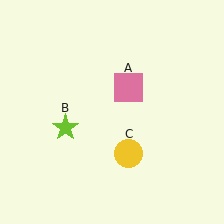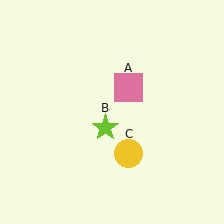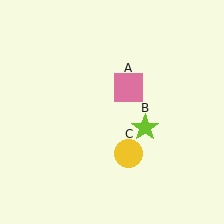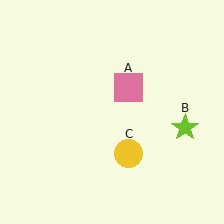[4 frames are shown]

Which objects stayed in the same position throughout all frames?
Pink square (object A) and yellow circle (object C) remained stationary.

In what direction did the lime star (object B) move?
The lime star (object B) moved right.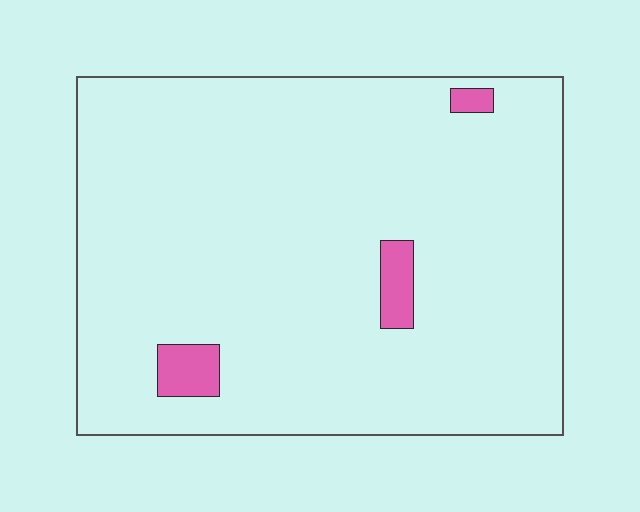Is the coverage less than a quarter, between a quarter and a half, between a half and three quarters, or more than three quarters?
Less than a quarter.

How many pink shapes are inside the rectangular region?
3.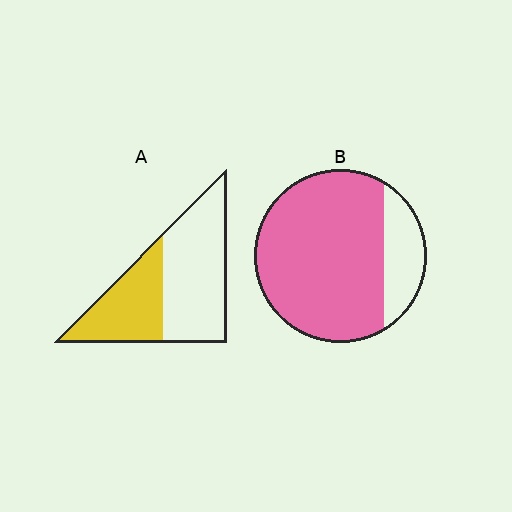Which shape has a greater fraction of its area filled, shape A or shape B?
Shape B.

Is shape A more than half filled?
No.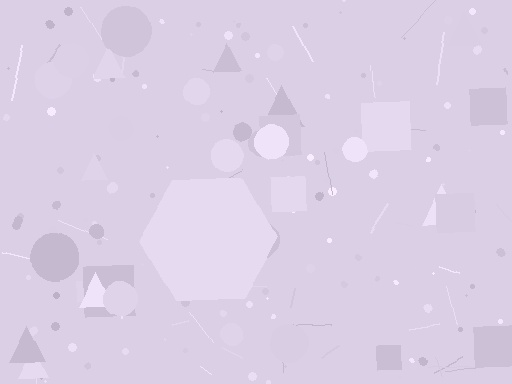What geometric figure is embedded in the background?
A hexagon is embedded in the background.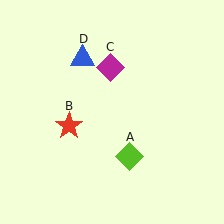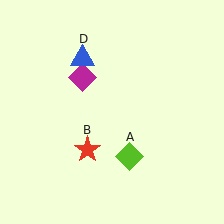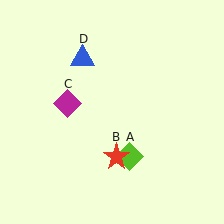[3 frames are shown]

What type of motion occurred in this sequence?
The red star (object B), magenta diamond (object C) rotated counterclockwise around the center of the scene.